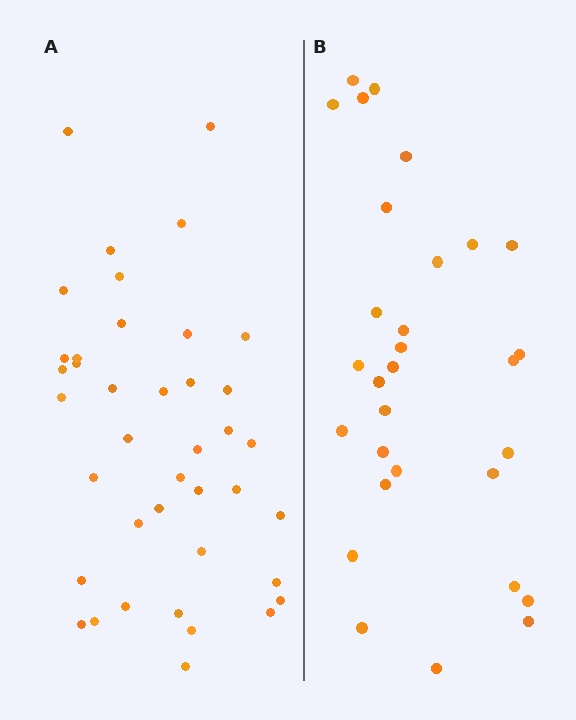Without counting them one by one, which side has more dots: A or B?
Region A (the left region) has more dots.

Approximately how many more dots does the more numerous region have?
Region A has roughly 10 or so more dots than region B.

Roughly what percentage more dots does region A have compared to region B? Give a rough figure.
About 35% more.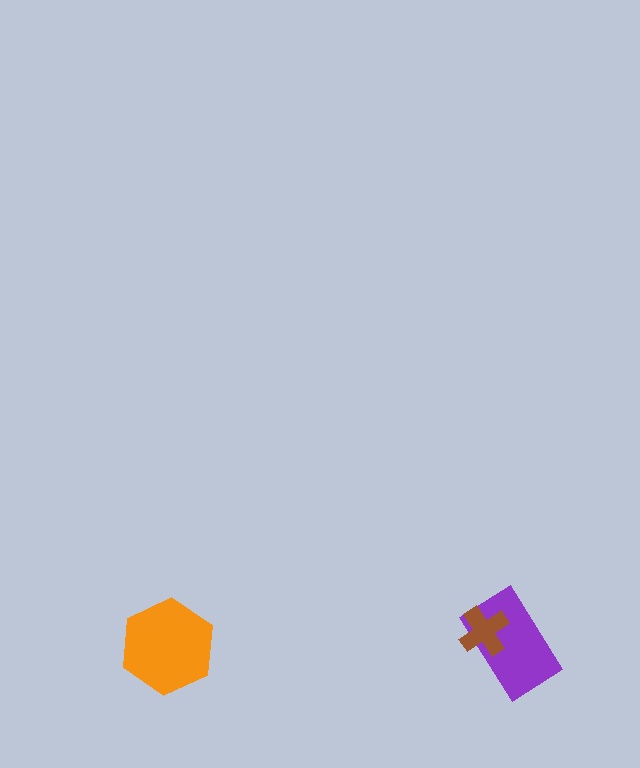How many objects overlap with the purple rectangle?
1 object overlaps with the purple rectangle.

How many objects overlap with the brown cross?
1 object overlaps with the brown cross.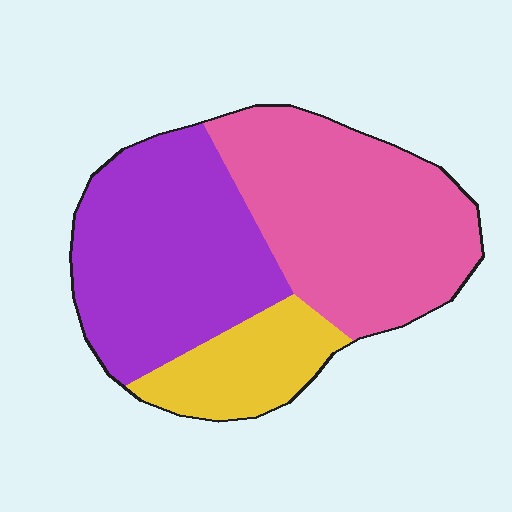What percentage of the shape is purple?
Purple covers 40% of the shape.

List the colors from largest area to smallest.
From largest to smallest: pink, purple, yellow.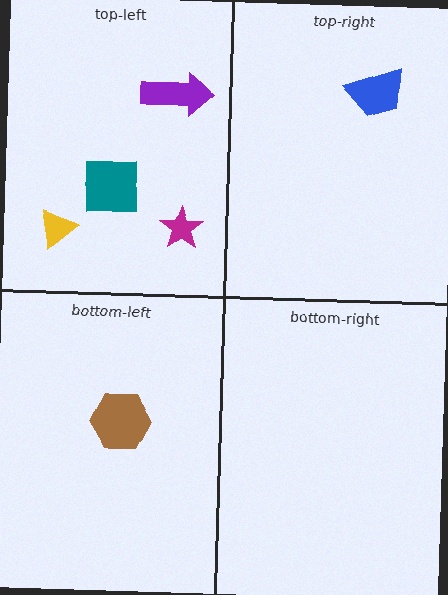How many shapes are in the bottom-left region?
1.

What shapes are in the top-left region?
The yellow triangle, the purple arrow, the teal square, the magenta star.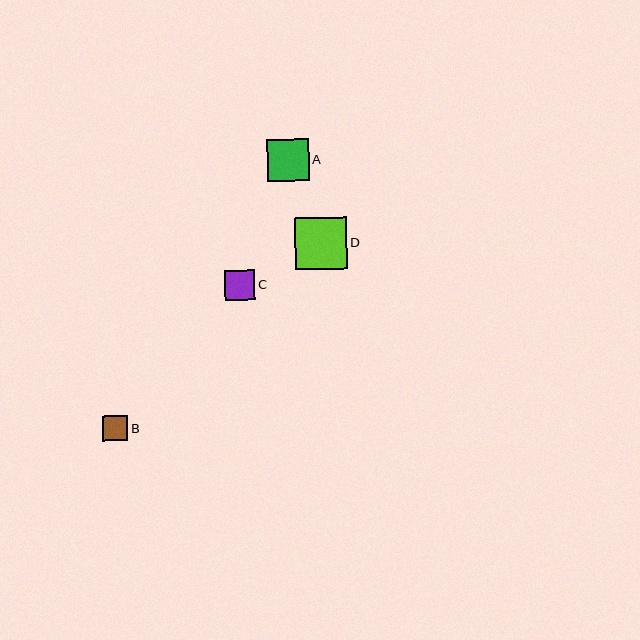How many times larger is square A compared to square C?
Square A is approximately 1.3 times the size of square C.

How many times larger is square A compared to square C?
Square A is approximately 1.3 times the size of square C.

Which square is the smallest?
Square B is the smallest with a size of approximately 25 pixels.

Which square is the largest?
Square D is the largest with a size of approximately 52 pixels.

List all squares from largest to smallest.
From largest to smallest: D, A, C, B.